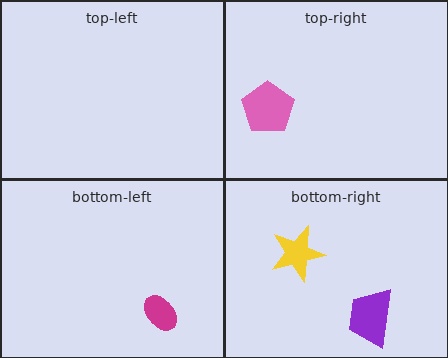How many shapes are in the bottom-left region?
1.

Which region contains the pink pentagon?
The top-right region.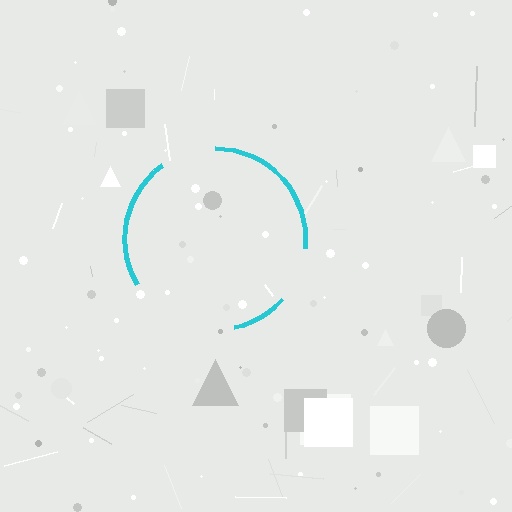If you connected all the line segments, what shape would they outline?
They would outline a circle.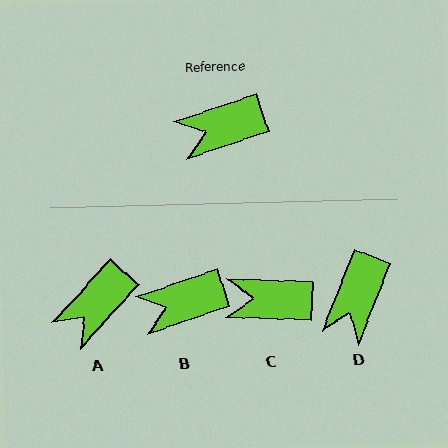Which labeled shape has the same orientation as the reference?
B.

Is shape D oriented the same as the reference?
No, it is off by about 50 degrees.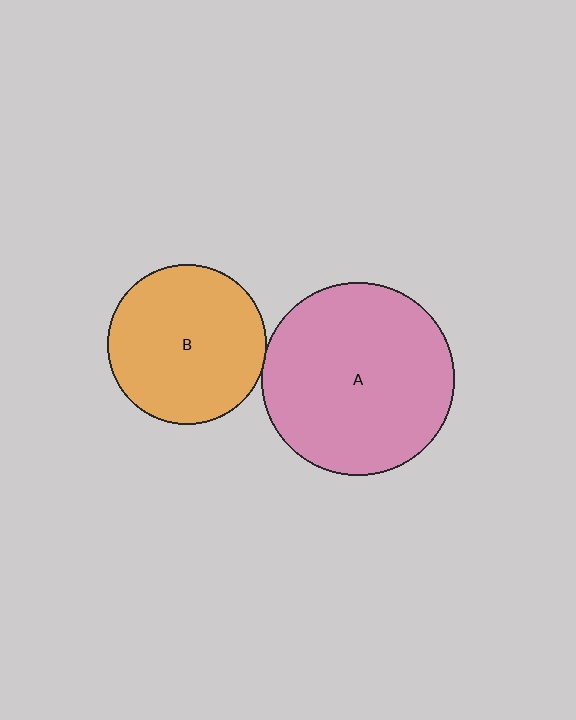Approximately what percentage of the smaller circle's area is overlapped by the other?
Approximately 5%.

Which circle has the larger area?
Circle A (pink).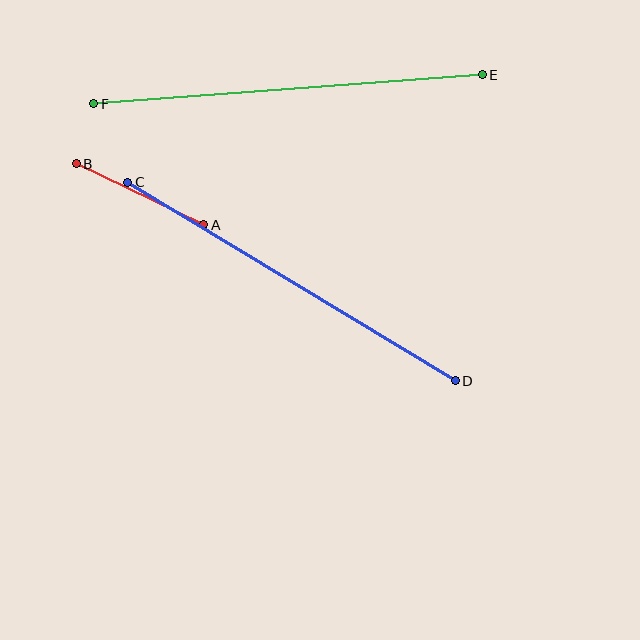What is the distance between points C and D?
The distance is approximately 383 pixels.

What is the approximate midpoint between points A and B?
The midpoint is at approximately (140, 194) pixels.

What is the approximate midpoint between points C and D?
The midpoint is at approximately (291, 282) pixels.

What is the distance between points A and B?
The distance is approximately 141 pixels.